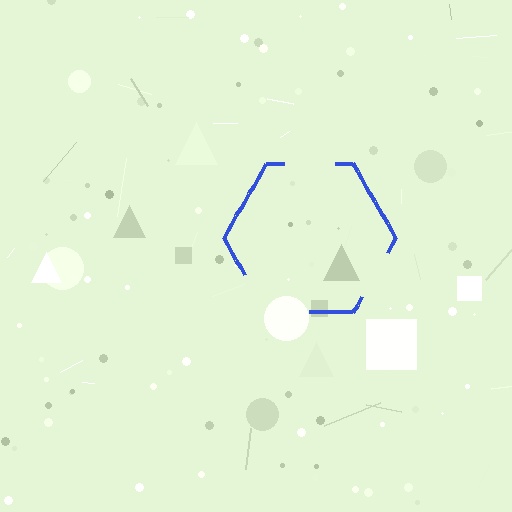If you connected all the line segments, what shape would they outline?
They would outline a hexagon.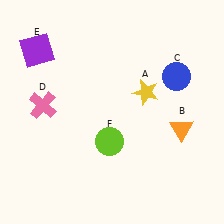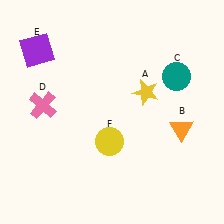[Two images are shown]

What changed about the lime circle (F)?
In Image 1, F is lime. In Image 2, it changed to yellow.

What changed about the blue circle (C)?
In Image 1, C is blue. In Image 2, it changed to teal.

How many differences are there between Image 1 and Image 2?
There are 2 differences between the two images.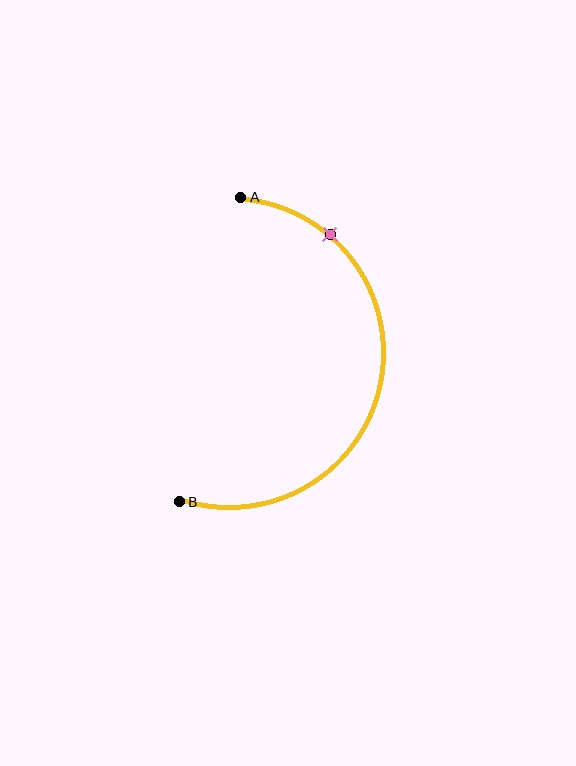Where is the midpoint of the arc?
The arc midpoint is the point on the curve farthest from the straight line joining A and B. It sits to the right of that line.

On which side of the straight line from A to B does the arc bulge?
The arc bulges to the right of the straight line connecting A and B.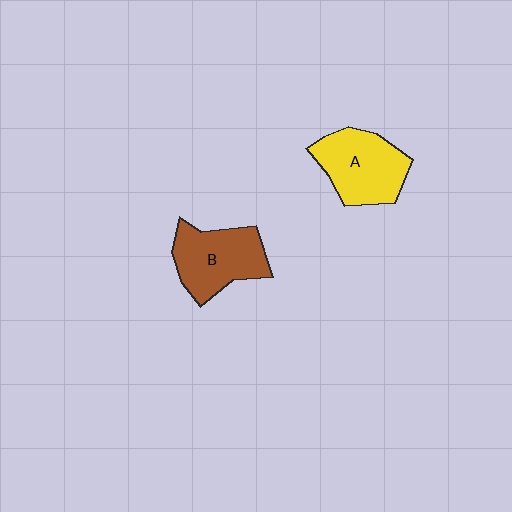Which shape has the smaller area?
Shape B (brown).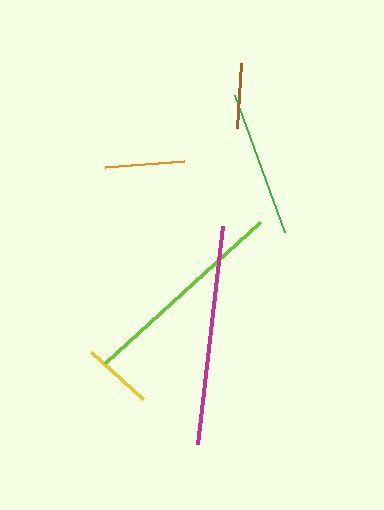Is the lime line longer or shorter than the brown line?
The lime line is longer than the brown line.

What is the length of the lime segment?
The lime segment is approximately 209 pixels long.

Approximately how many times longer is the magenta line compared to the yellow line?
The magenta line is approximately 3.1 times the length of the yellow line.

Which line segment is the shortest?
The brown line is the shortest at approximately 64 pixels.